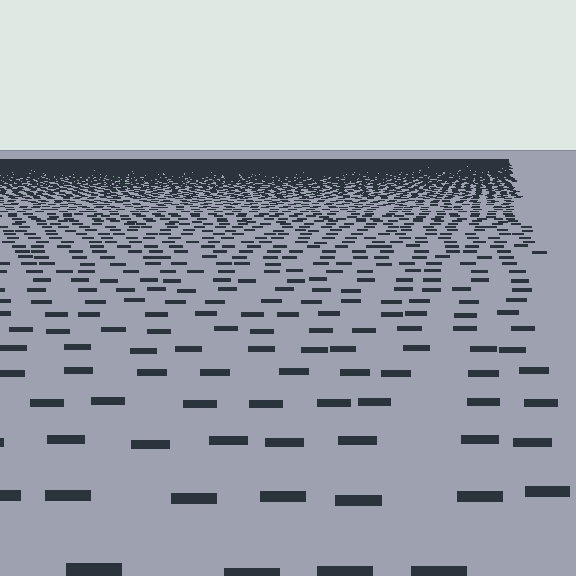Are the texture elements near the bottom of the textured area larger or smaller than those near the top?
Larger. Near the bottom, elements are closer to the viewer and appear at a bigger on-screen size.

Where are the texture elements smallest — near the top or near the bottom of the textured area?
Near the top.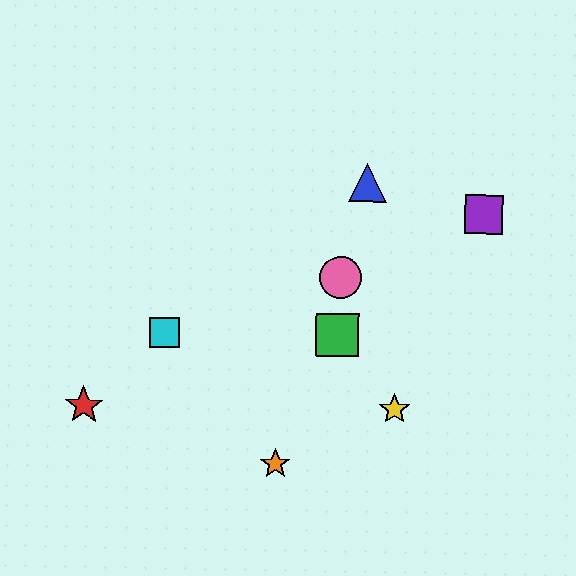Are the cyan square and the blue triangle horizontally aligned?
No, the cyan square is at y≈332 and the blue triangle is at y≈183.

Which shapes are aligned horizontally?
The green square, the cyan square are aligned horizontally.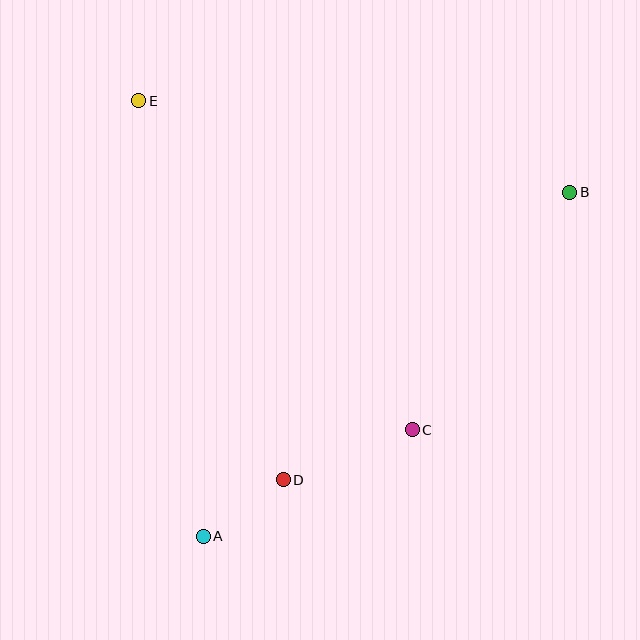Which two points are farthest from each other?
Points A and B are farthest from each other.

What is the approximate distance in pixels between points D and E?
The distance between D and E is approximately 406 pixels.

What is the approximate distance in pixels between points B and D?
The distance between B and D is approximately 406 pixels.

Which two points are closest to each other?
Points A and D are closest to each other.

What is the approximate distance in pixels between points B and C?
The distance between B and C is approximately 285 pixels.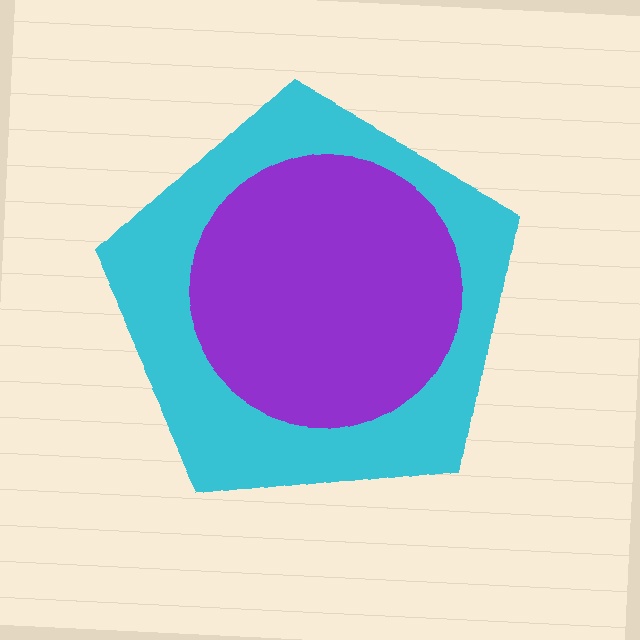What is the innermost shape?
The purple circle.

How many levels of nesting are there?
2.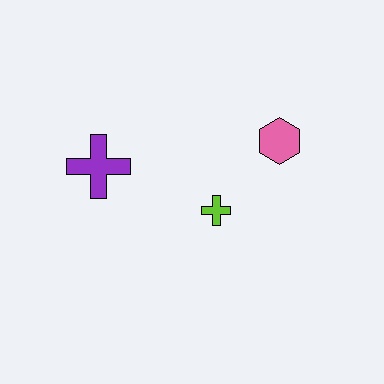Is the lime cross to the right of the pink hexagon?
No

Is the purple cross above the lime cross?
Yes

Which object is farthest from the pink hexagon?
The purple cross is farthest from the pink hexagon.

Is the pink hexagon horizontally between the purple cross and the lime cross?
No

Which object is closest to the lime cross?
The pink hexagon is closest to the lime cross.